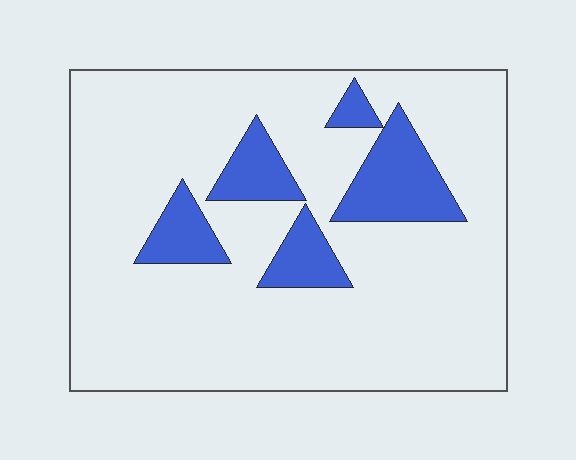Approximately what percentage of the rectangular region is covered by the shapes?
Approximately 15%.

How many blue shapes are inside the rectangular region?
5.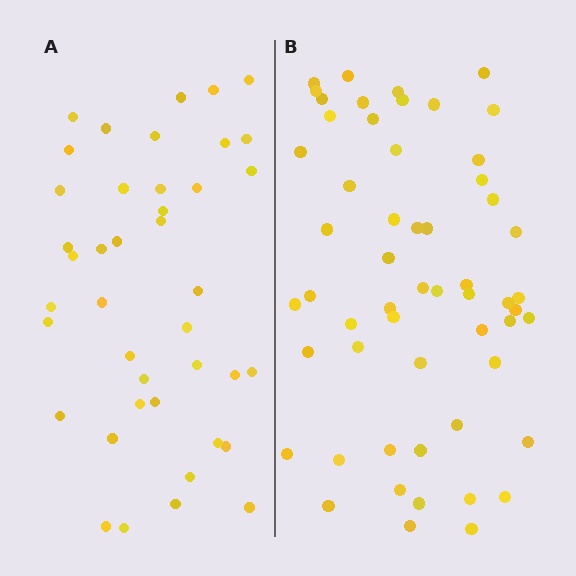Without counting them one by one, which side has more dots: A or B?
Region B (the right region) has more dots.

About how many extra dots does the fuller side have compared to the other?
Region B has approximately 15 more dots than region A.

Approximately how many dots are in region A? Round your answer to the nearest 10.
About 40 dots. (The exact count is 41, which rounds to 40.)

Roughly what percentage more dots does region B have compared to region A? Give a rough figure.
About 35% more.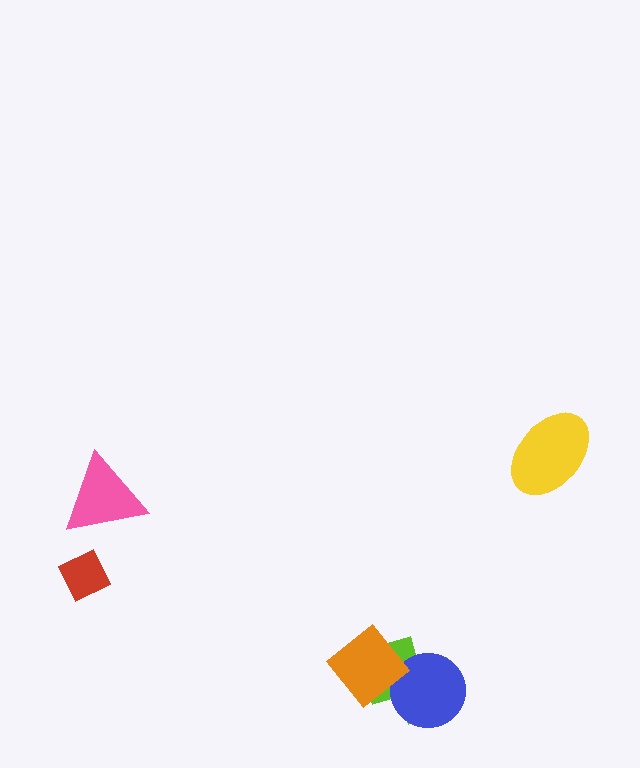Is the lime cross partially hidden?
Yes, it is partially covered by another shape.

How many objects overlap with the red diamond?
0 objects overlap with the red diamond.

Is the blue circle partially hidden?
Yes, it is partially covered by another shape.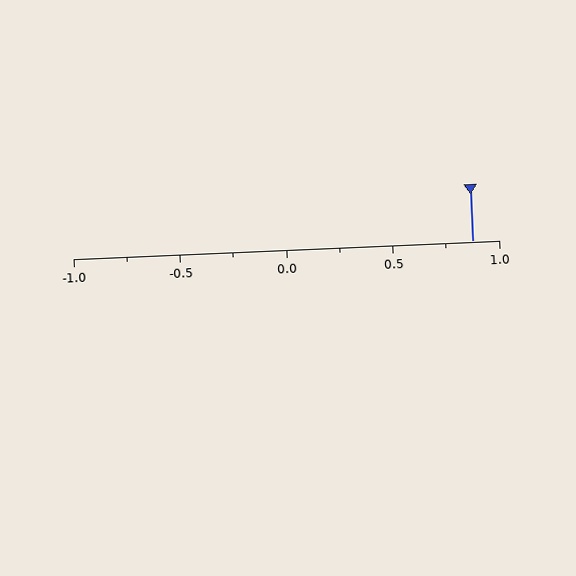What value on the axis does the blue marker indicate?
The marker indicates approximately 0.88.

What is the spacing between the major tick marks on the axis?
The major ticks are spaced 0.5 apart.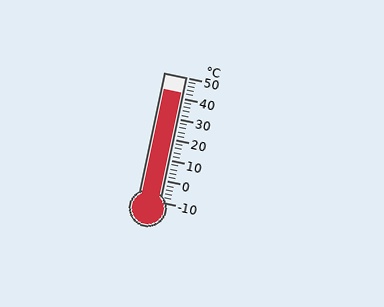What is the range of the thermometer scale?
The thermometer scale ranges from -10°C to 50°C.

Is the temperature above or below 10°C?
The temperature is above 10°C.